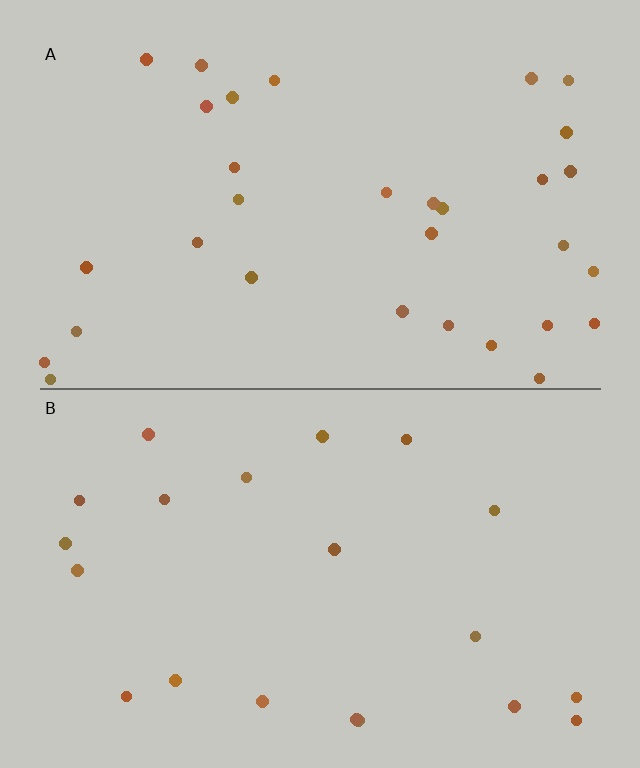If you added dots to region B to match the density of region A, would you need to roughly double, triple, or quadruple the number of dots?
Approximately double.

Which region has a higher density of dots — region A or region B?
A (the top).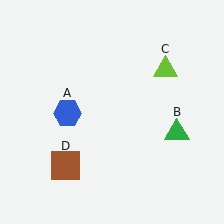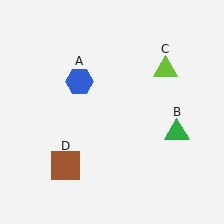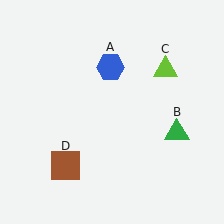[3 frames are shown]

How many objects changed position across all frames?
1 object changed position: blue hexagon (object A).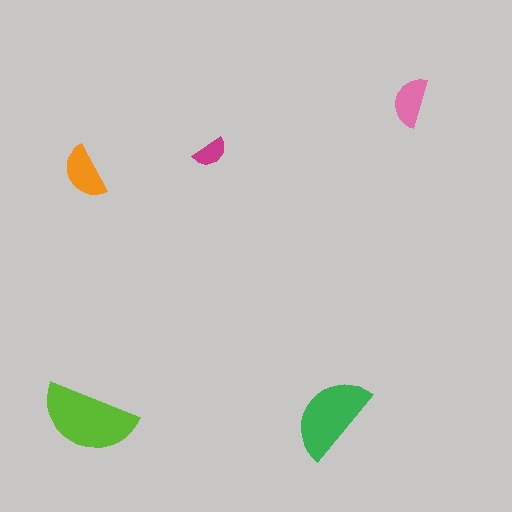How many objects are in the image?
There are 5 objects in the image.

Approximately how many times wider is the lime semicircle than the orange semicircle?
About 2 times wider.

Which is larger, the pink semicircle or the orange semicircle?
The orange one.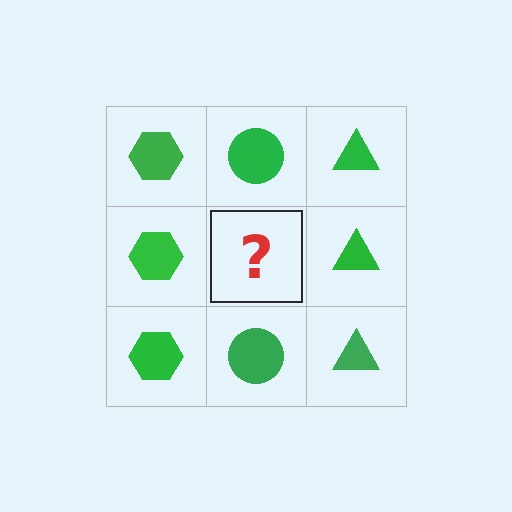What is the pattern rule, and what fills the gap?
The rule is that each column has a consistent shape. The gap should be filled with a green circle.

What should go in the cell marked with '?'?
The missing cell should contain a green circle.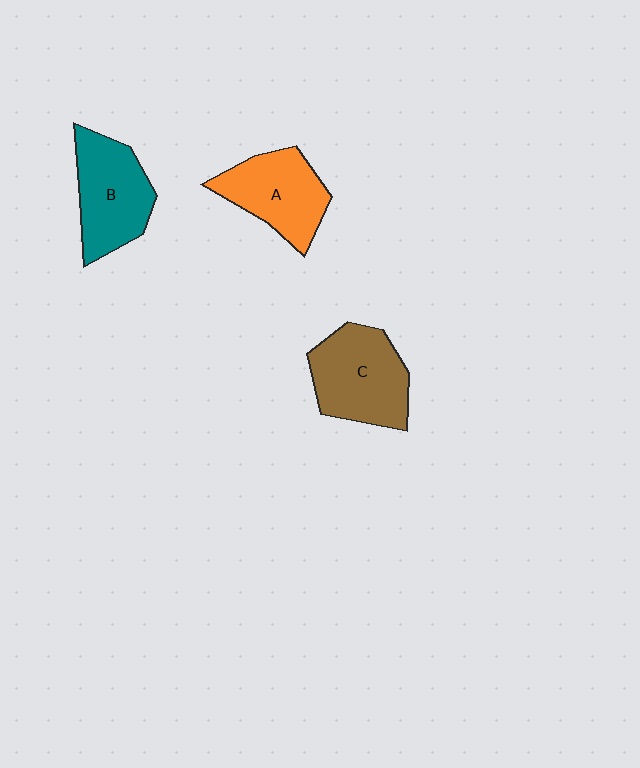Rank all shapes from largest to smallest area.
From largest to smallest: C (brown), B (teal), A (orange).